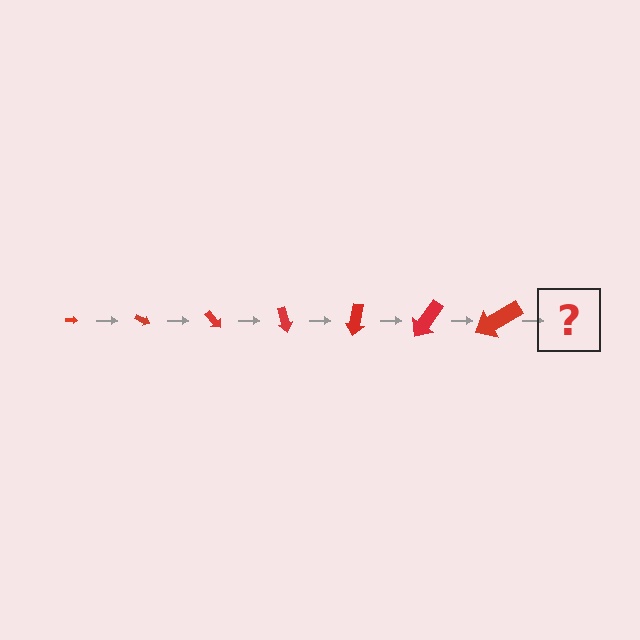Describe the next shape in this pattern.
It should be an arrow, larger than the previous one and rotated 175 degrees from the start.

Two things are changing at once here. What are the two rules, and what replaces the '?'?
The two rules are that the arrow grows larger each step and it rotates 25 degrees each step. The '?' should be an arrow, larger than the previous one and rotated 175 degrees from the start.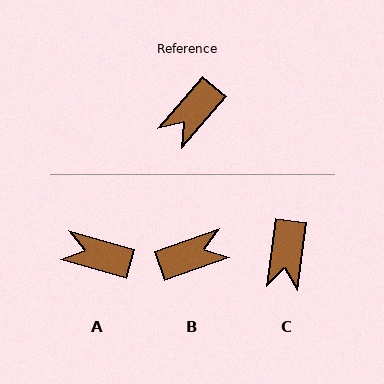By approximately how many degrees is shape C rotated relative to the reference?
Approximately 33 degrees counter-clockwise.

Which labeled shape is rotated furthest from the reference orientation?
B, about 150 degrees away.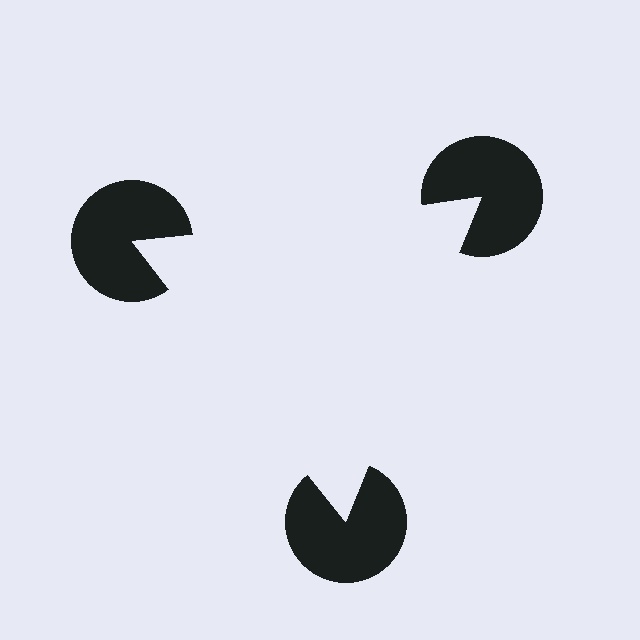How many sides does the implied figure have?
3 sides.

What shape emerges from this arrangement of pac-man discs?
An illusory triangle — its edges are inferred from the aligned wedge cuts in the pac-man discs, not physically drawn.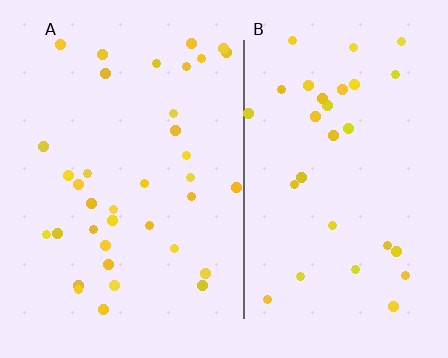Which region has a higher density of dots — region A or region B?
A (the left).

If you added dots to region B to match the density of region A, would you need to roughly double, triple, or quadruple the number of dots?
Approximately double.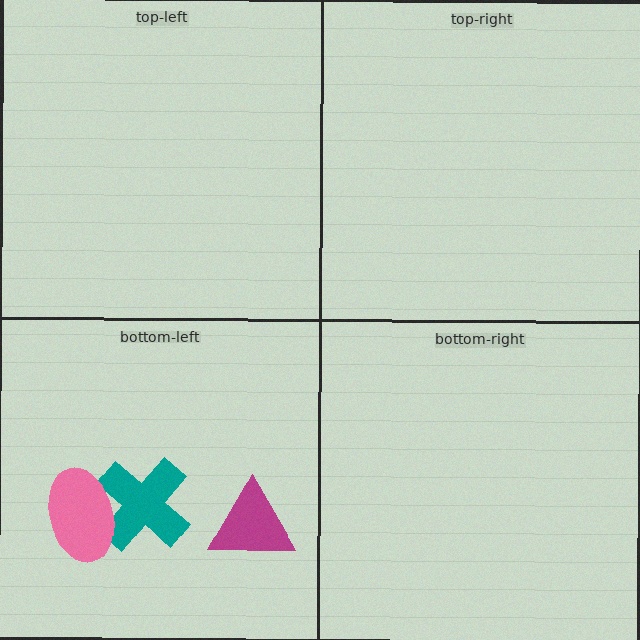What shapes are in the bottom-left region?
The magenta triangle, the teal cross, the pink ellipse.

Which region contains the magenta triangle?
The bottom-left region.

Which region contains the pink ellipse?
The bottom-left region.